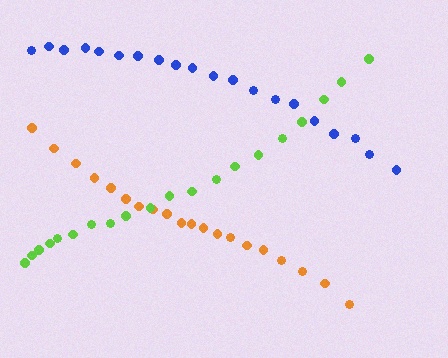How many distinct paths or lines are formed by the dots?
There are 3 distinct paths.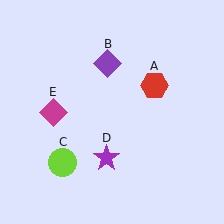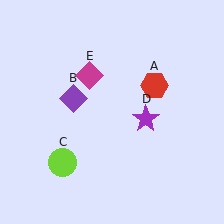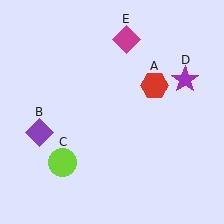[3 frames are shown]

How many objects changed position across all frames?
3 objects changed position: purple diamond (object B), purple star (object D), magenta diamond (object E).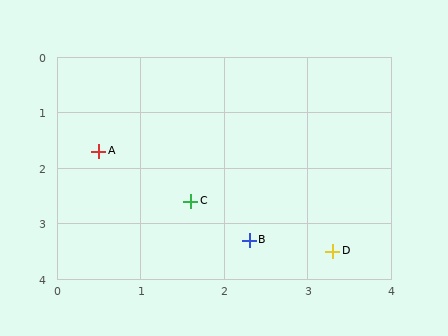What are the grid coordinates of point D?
Point D is at approximately (3.3, 3.5).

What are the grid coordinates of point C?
Point C is at approximately (1.6, 2.6).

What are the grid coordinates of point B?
Point B is at approximately (2.3, 3.3).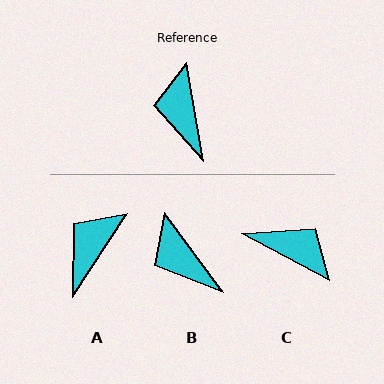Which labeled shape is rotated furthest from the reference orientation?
C, about 127 degrees away.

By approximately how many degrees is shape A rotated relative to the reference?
Approximately 43 degrees clockwise.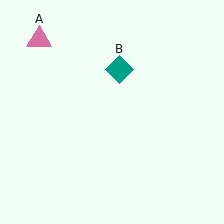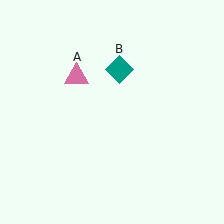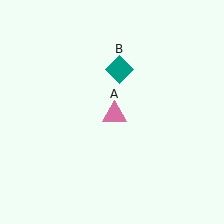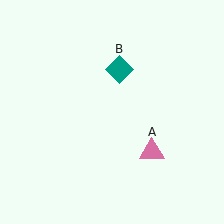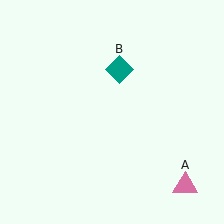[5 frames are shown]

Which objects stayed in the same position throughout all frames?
Teal diamond (object B) remained stationary.